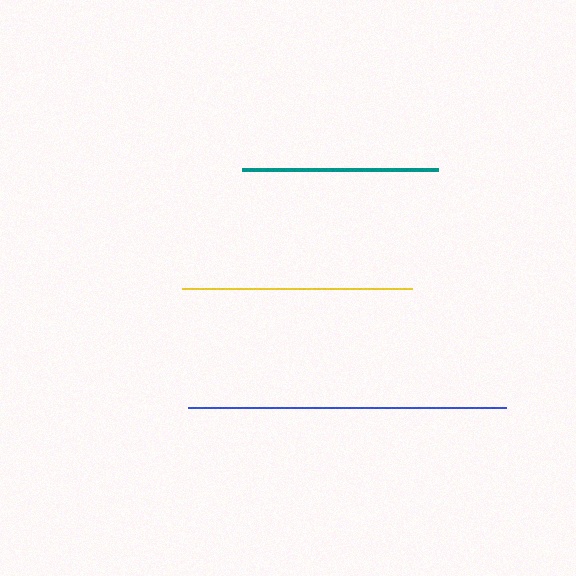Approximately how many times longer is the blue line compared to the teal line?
The blue line is approximately 1.6 times the length of the teal line.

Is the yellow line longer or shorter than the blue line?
The blue line is longer than the yellow line.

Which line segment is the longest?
The blue line is the longest at approximately 318 pixels.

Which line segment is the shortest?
The teal line is the shortest at approximately 196 pixels.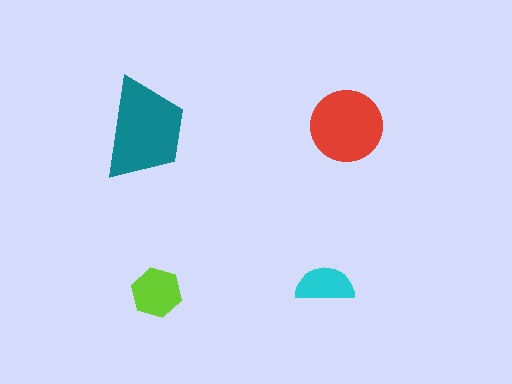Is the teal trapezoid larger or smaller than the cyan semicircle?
Larger.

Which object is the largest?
The teal trapezoid.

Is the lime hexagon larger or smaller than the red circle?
Smaller.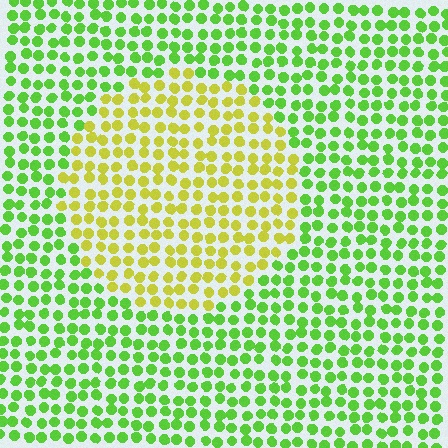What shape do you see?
I see a circle.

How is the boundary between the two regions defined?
The boundary is defined purely by a slight shift in hue (about 44 degrees). Spacing, size, and orientation are identical on both sides.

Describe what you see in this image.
The image is filled with small lime elements in a uniform arrangement. A circle-shaped region is visible where the elements are tinted to a slightly different hue, forming a subtle color boundary.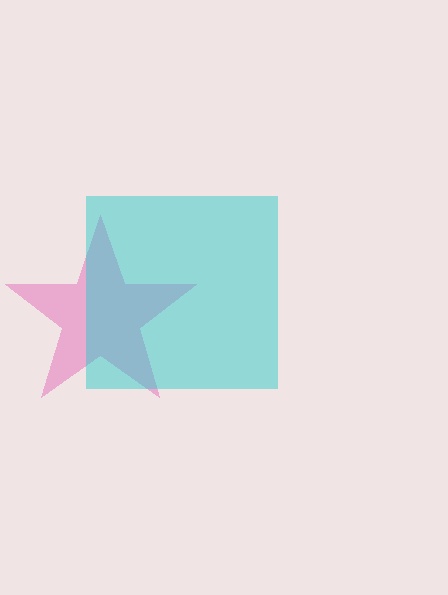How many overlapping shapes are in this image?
There are 2 overlapping shapes in the image.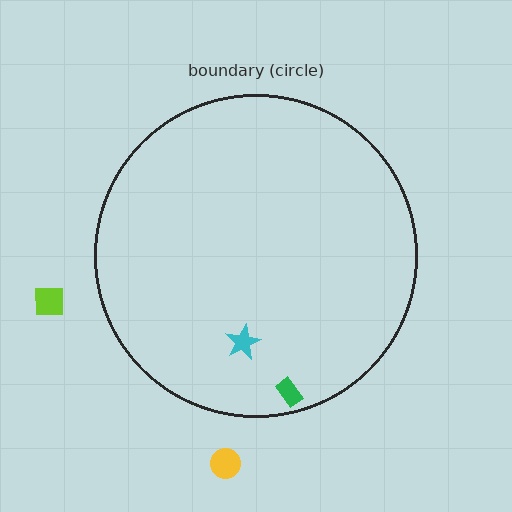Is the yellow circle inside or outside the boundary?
Outside.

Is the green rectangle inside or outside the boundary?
Inside.